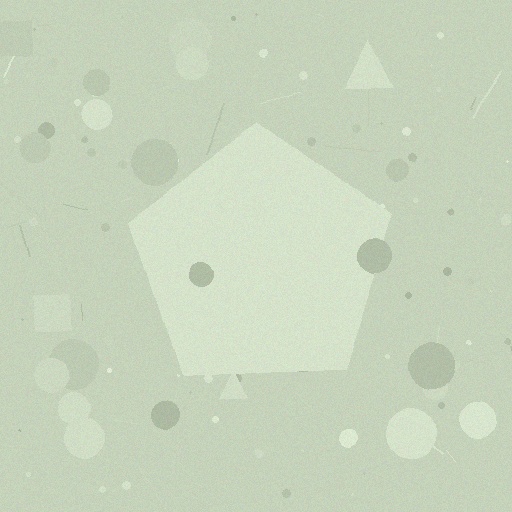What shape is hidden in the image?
A pentagon is hidden in the image.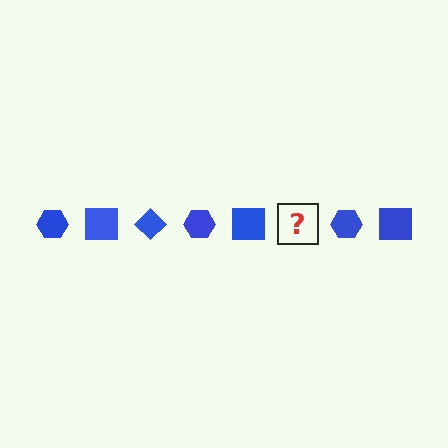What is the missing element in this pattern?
The missing element is a blue diamond.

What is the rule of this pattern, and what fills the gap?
The rule is that the pattern cycles through hexagon, square, diamond shapes in blue. The gap should be filled with a blue diamond.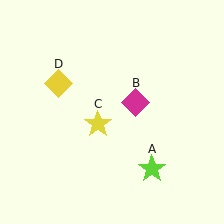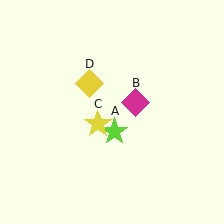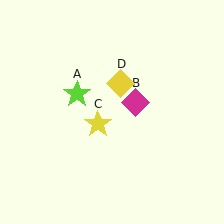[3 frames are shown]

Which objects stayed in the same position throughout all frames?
Magenta diamond (object B) and yellow star (object C) remained stationary.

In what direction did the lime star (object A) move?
The lime star (object A) moved up and to the left.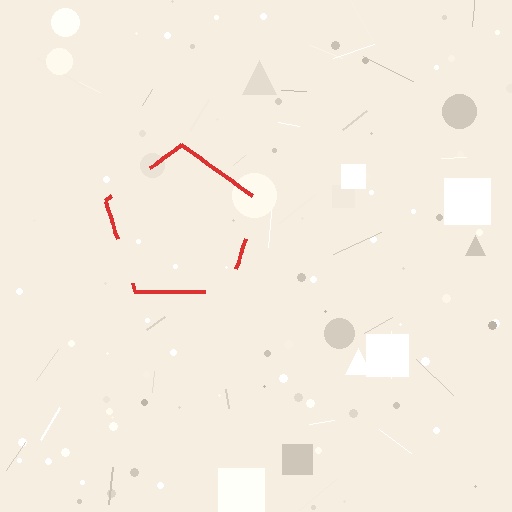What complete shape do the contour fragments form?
The contour fragments form a pentagon.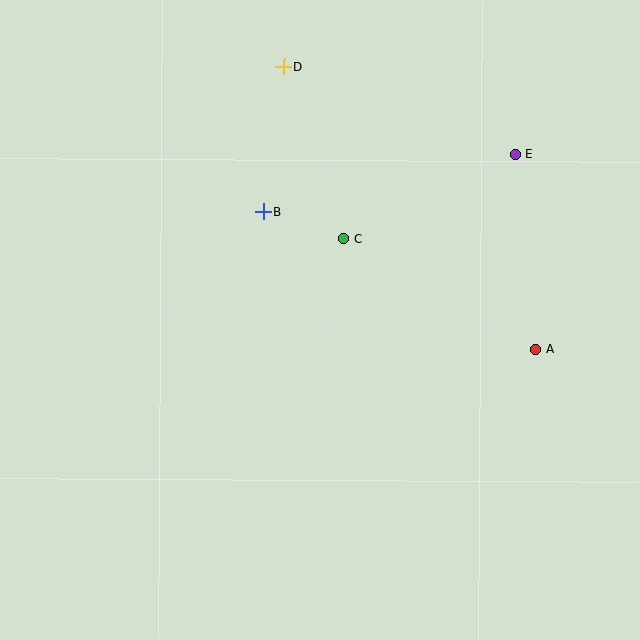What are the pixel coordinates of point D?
Point D is at (284, 67).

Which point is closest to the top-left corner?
Point D is closest to the top-left corner.